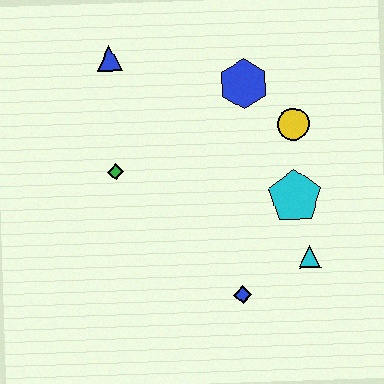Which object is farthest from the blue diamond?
The blue triangle is farthest from the blue diamond.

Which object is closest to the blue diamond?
The cyan triangle is closest to the blue diamond.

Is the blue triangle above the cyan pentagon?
Yes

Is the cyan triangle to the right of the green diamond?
Yes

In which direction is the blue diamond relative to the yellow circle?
The blue diamond is below the yellow circle.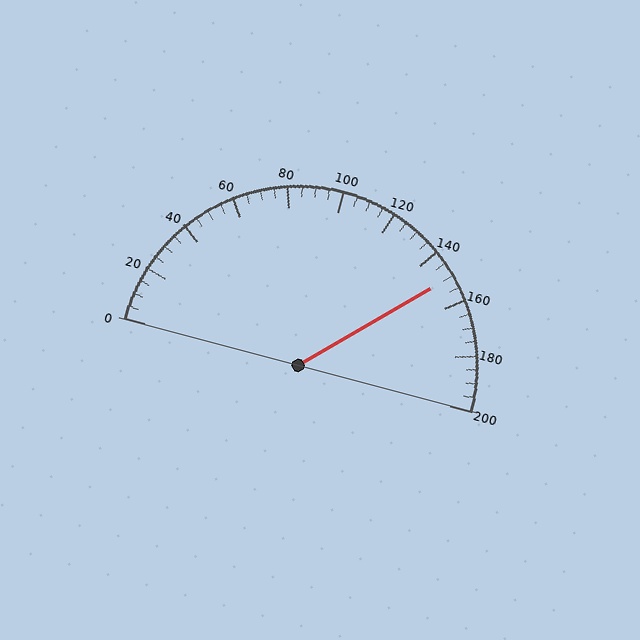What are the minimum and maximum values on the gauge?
The gauge ranges from 0 to 200.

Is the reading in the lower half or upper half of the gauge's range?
The reading is in the upper half of the range (0 to 200).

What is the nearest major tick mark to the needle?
The nearest major tick mark is 160.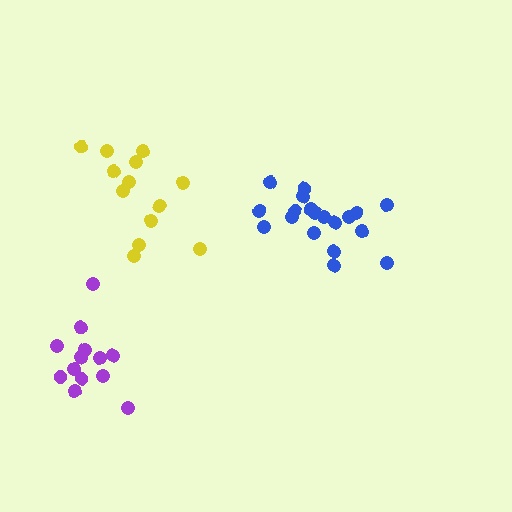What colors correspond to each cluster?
The clusters are colored: purple, yellow, blue.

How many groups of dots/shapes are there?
There are 3 groups.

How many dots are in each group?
Group 1: 13 dots, Group 2: 13 dots, Group 3: 19 dots (45 total).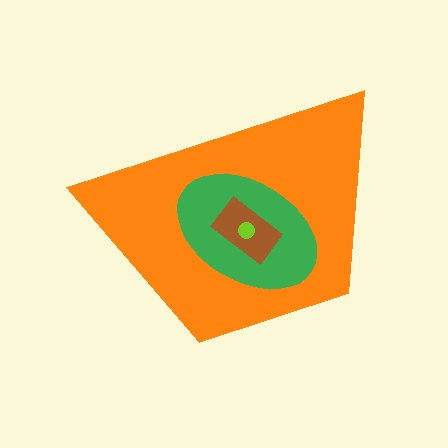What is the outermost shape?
The orange trapezoid.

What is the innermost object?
The lime circle.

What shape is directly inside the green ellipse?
The brown rectangle.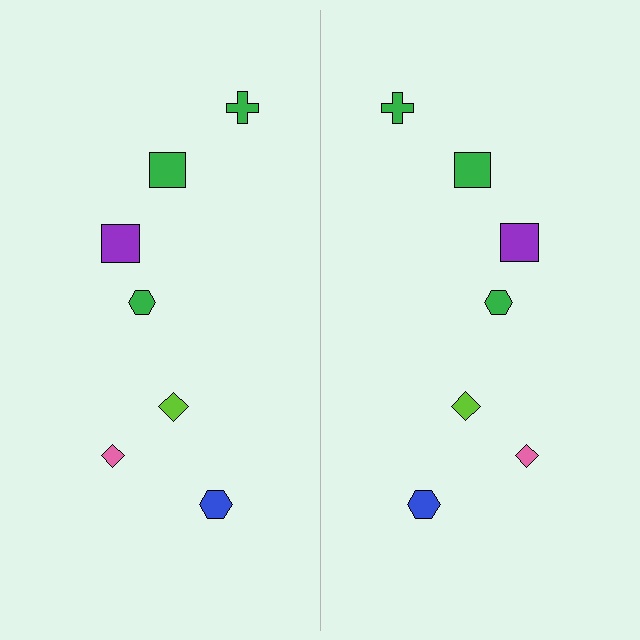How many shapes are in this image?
There are 14 shapes in this image.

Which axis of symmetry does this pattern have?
The pattern has a vertical axis of symmetry running through the center of the image.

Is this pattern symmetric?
Yes, this pattern has bilateral (reflection) symmetry.